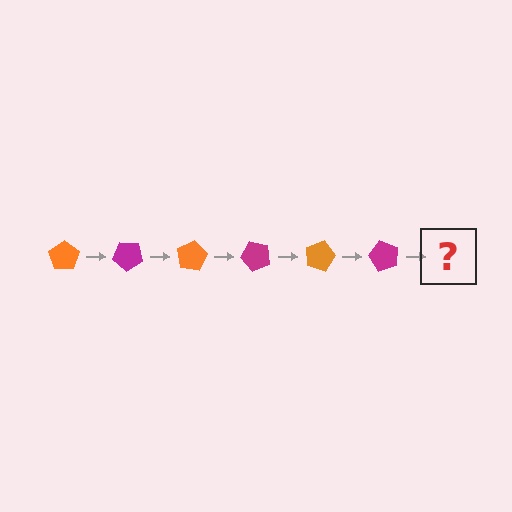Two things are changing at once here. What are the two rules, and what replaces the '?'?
The two rules are that it rotates 40 degrees each step and the color cycles through orange and magenta. The '?' should be an orange pentagon, rotated 240 degrees from the start.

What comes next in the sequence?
The next element should be an orange pentagon, rotated 240 degrees from the start.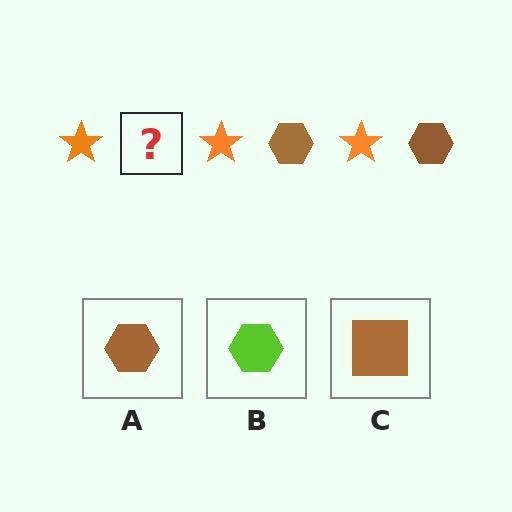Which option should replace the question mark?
Option A.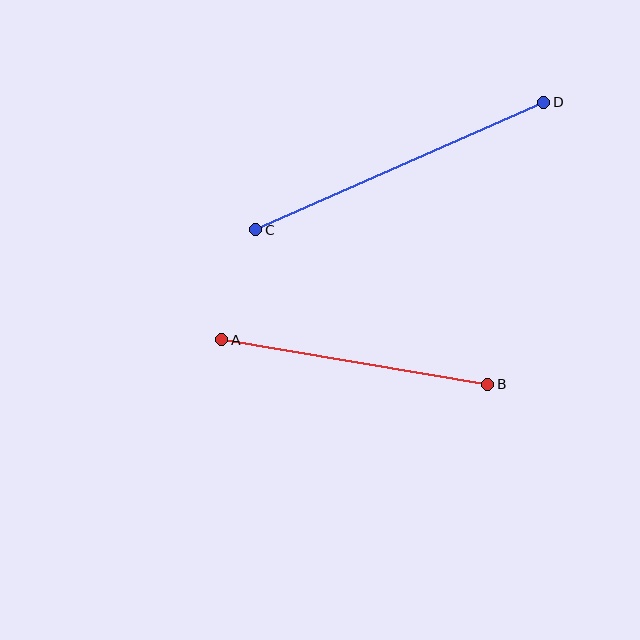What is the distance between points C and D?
The distance is approximately 315 pixels.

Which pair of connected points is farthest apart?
Points C and D are farthest apart.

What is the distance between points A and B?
The distance is approximately 270 pixels.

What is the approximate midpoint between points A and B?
The midpoint is at approximately (355, 362) pixels.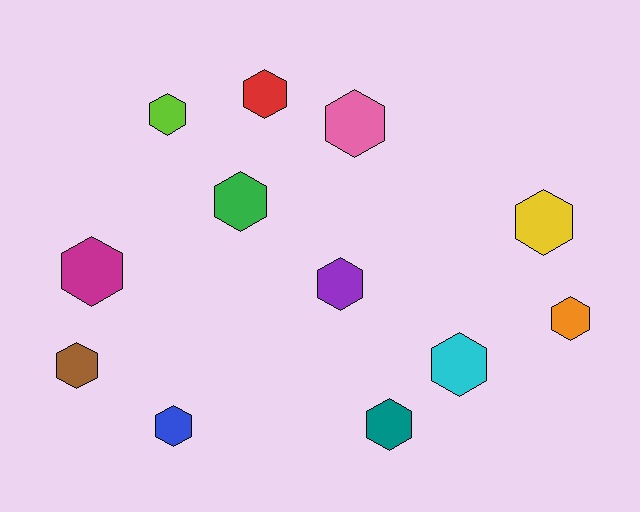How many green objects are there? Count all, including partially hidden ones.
There is 1 green object.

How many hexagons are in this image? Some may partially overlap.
There are 12 hexagons.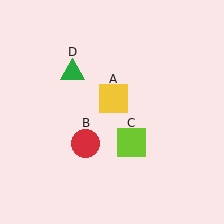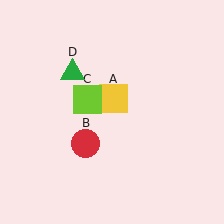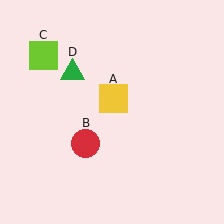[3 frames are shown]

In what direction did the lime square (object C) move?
The lime square (object C) moved up and to the left.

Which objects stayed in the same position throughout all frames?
Yellow square (object A) and red circle (object B) and green triangle (object D) remained stationary.